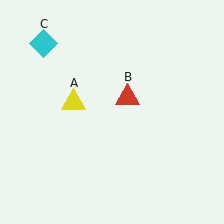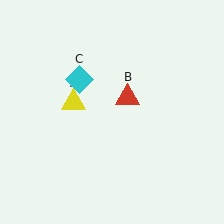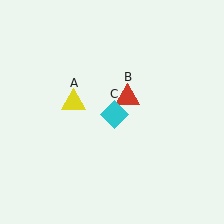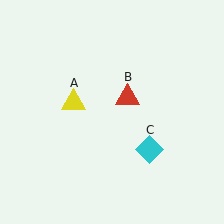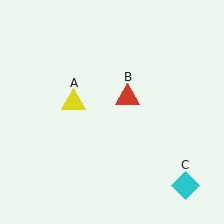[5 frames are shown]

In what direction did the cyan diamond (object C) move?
The cyan diamond (object C) moved down and to the right.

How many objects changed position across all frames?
1 object changed position: cyan diamond (object C).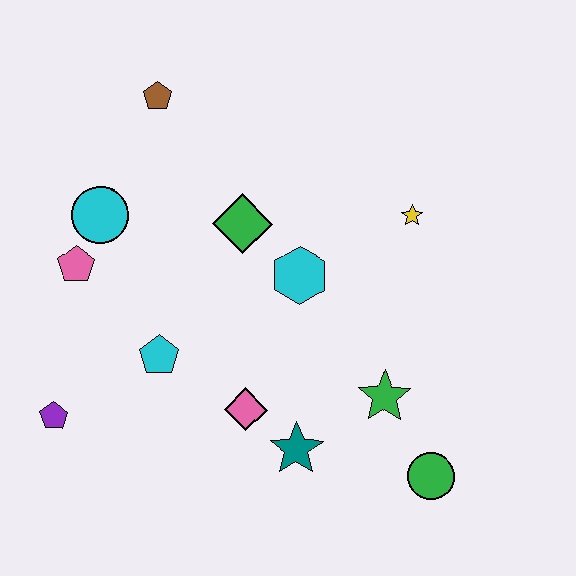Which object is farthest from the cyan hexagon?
The purple pentagon is farthest from the cyan hexagon.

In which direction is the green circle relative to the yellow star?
The green circle is below the yellow star.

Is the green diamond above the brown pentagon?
No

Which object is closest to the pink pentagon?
The cyan circle is closest to the pink pentagon.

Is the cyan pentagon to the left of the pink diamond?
Yes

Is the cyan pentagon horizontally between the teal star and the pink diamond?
No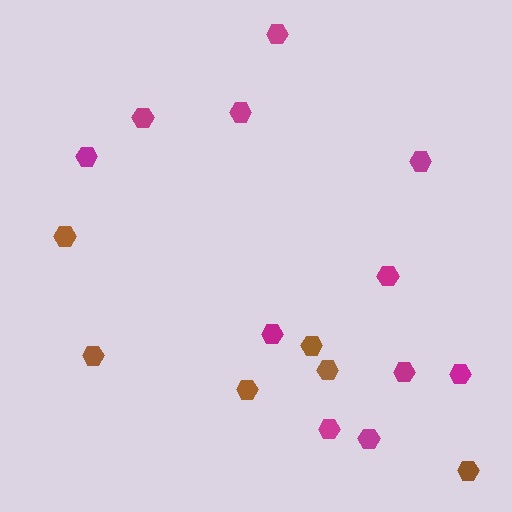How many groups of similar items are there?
There are 2 groups: one group of brown hexagons (6) and one group of magenta hexagons (11).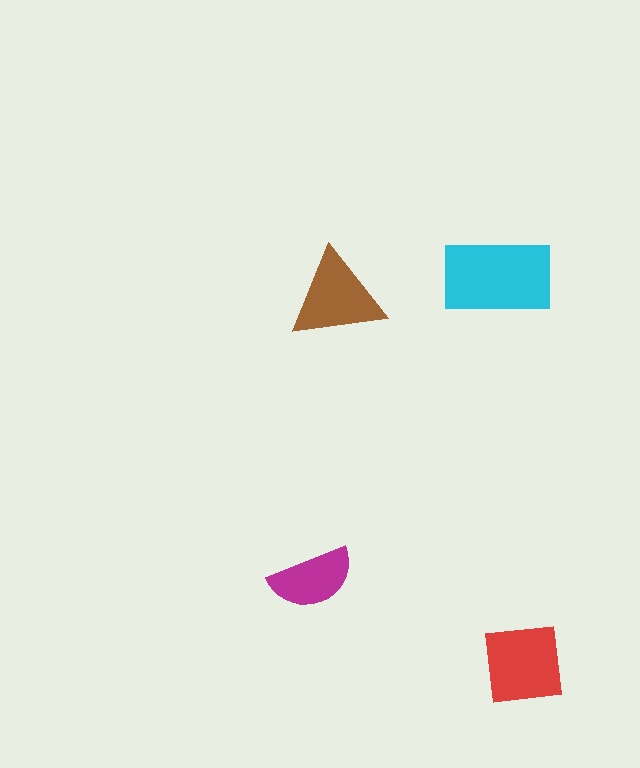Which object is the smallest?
The magenta semicircle.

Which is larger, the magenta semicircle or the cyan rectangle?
The cyan rectangle.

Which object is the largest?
The cyan rectangle.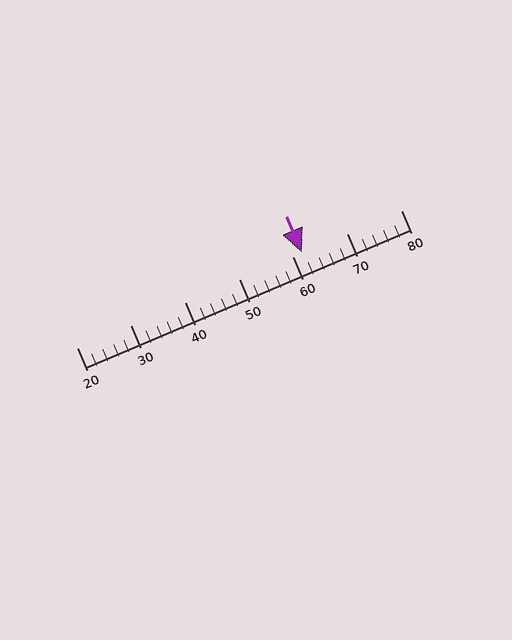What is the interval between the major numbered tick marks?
The major tick marks are spaced 10 units apart.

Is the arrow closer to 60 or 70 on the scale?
The arrow is closer to 60.